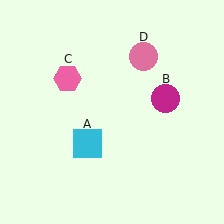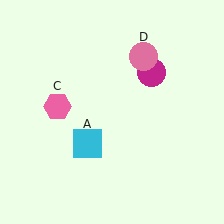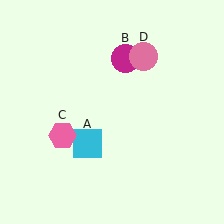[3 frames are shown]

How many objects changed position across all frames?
2 objects changed position: magenta circle (object B), pink hexagon (object C).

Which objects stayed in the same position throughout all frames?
Cyan square (object A) and pink circle (object D) remained stationary.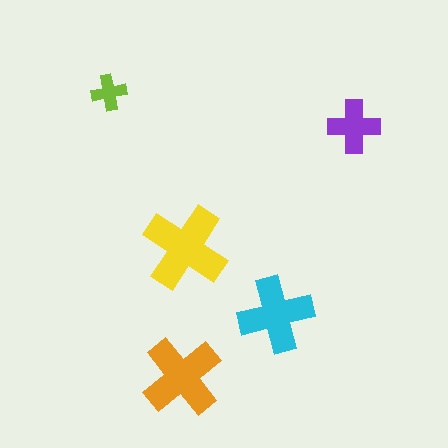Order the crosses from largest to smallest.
the yellow one, the orange one, the cyan one, the purple one, the lime one.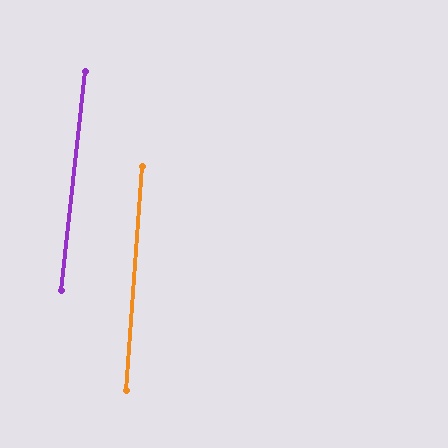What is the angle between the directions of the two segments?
Approximately 2 degrees.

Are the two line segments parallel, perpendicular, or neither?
Parallel — their directions differ by only 2.0°.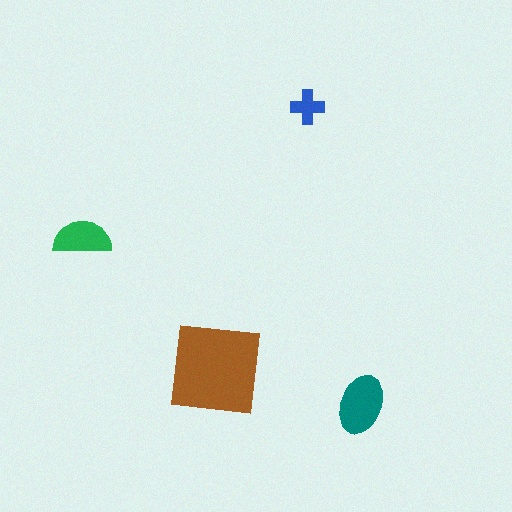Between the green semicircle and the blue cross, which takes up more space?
The green semicircle.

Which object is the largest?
The brown square.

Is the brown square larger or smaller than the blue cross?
Larger.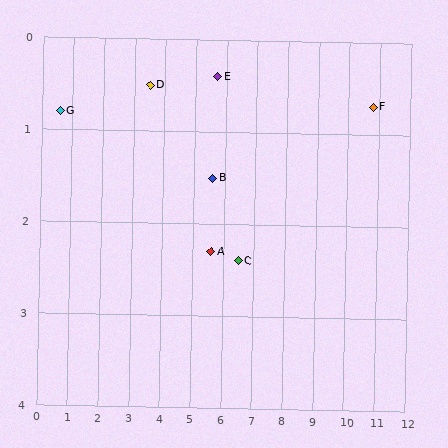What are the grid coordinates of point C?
Point C is at approximately (6.5, 2.4).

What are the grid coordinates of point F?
Point F is at approximately (10.8, 0.7).